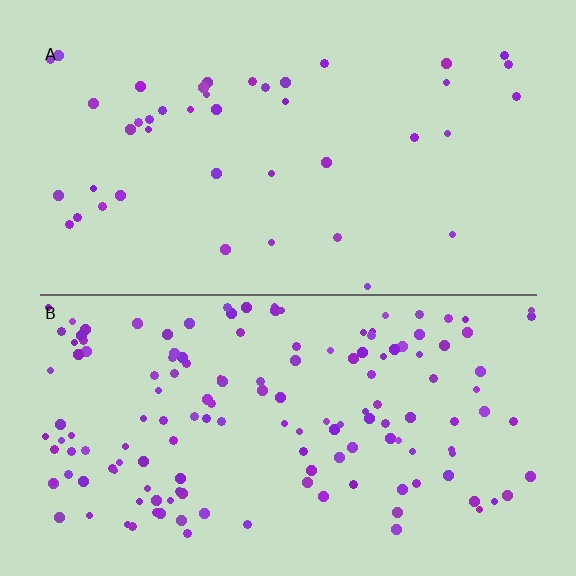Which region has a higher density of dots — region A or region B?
B (the bottom).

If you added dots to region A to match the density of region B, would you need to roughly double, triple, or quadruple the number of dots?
Approximately quadruple.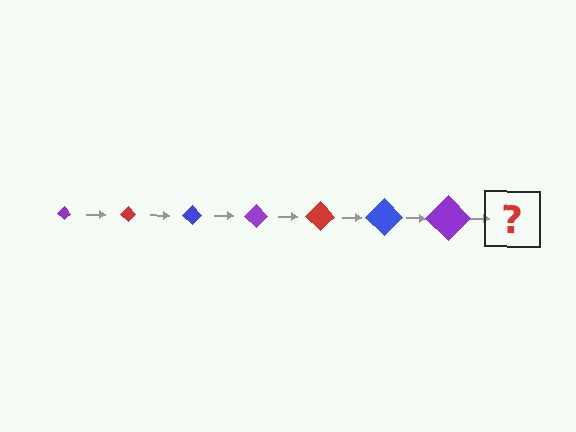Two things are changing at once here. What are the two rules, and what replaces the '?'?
The two rules are that the diamond grows larger each step and the color cycles through purple, red, and blue. The '?' should be a red diamond, larger than the previous one.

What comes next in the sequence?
The next element should be a red diamond, larger than the previous one.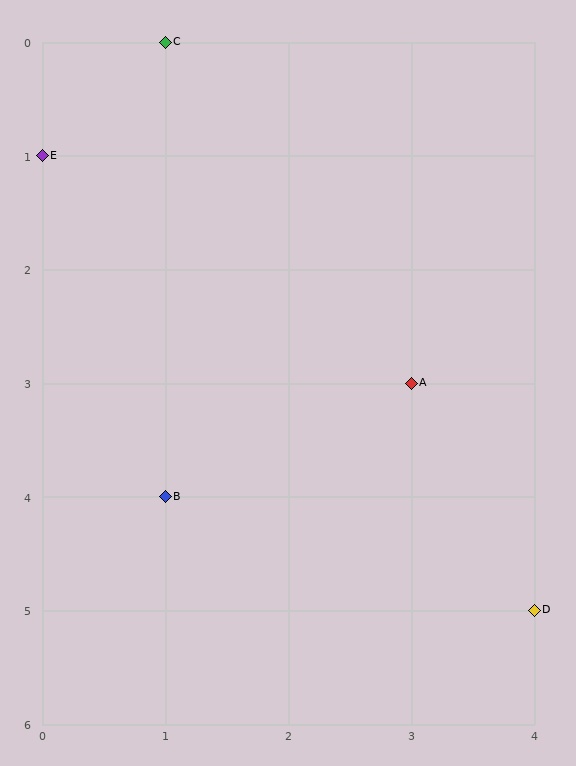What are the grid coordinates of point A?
Point A is at grid coordinates (3, 3).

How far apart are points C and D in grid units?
Points C and D are 3 columns and 5 rows apart (about 5.8 grid units diagonally).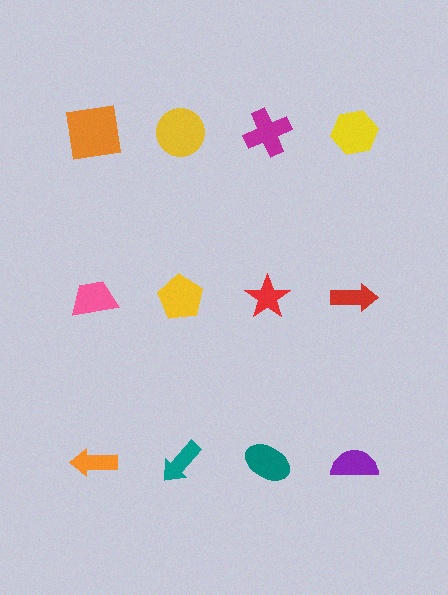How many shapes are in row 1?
4 shapes.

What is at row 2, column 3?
A red star.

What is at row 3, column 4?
A purple semicircle.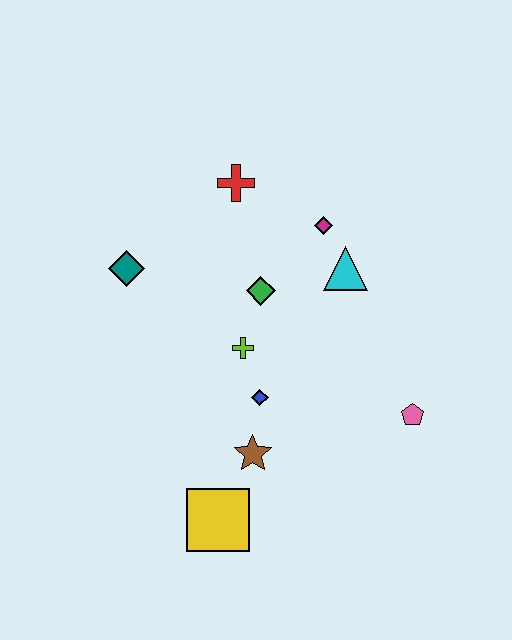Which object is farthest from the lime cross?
The pink pentagon is farthest from the lime cross.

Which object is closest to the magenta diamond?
The cyan triangle is closest to the magenta diamond.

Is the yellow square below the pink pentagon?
Yes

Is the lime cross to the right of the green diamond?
No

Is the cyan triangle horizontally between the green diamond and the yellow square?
No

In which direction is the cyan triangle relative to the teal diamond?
The cyan triangle is to the right of the teal diamond.